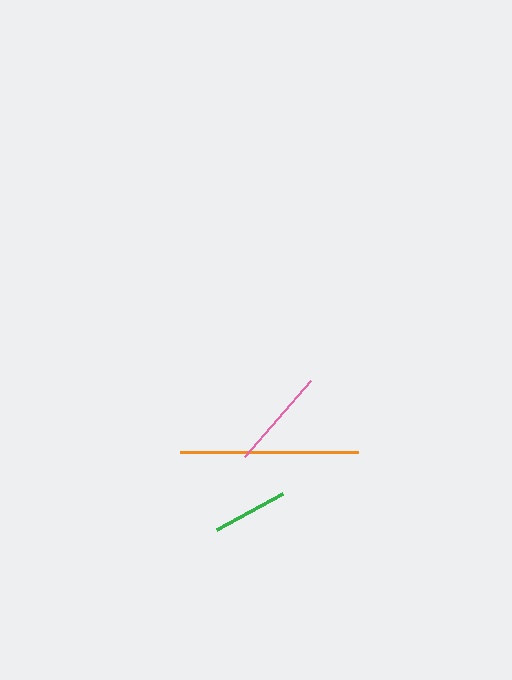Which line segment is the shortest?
The green line is the shortest at approximately 75 pixels.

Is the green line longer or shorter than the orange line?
The orange line is longer than the green line.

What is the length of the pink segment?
The pink segment is approximately 101 pixels long.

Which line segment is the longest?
The orange line is the longest at approximately 178 pixels.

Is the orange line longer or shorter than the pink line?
The orange line is longer than the pink line.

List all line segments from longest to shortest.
From longest to shortest: orange, pink, green.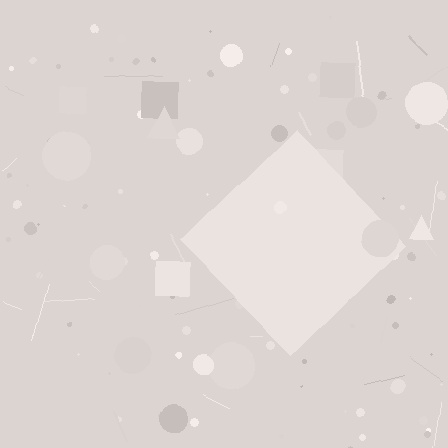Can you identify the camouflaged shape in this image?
The camouflaged shape is a diamond.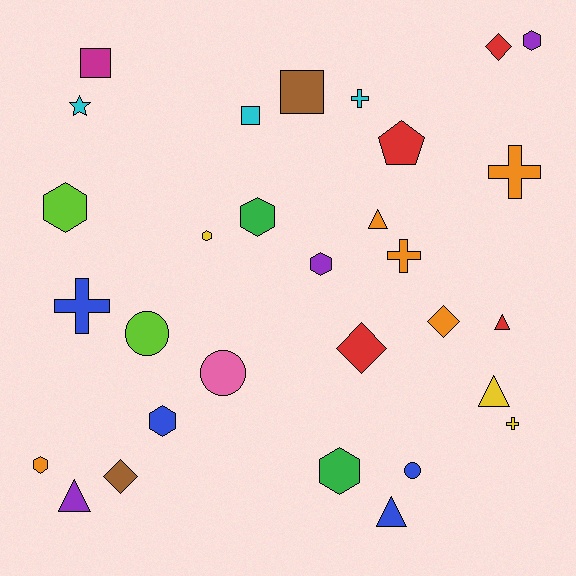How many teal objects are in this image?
There are no teal objects.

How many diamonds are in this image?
There are 4 diamonds.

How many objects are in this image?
There are 30 objects.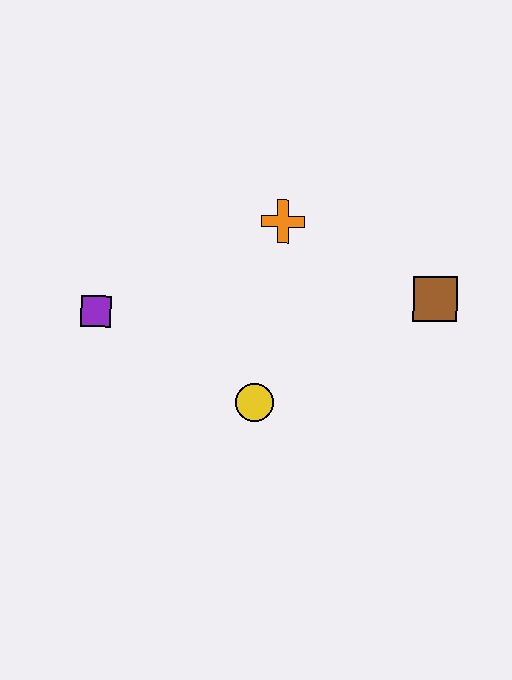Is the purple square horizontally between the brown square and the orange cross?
No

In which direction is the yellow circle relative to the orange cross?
The yellow circle is below the orange cross.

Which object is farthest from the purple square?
The brown square is farthest from the purple square.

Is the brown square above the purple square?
Yes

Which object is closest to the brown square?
The orange cross is closest to the brown square.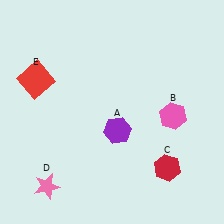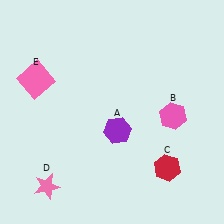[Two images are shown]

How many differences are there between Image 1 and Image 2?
There is 1 difference between the two images.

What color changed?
The square (E) changed from red in Image 1 to pink in Image 2.